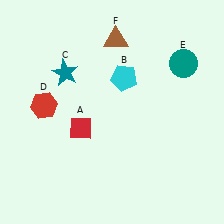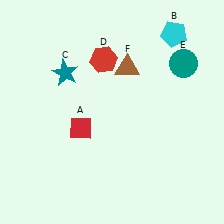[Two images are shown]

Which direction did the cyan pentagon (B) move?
The cyan pentagon (B) moved right.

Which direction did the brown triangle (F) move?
The brown triangle (F) moved down.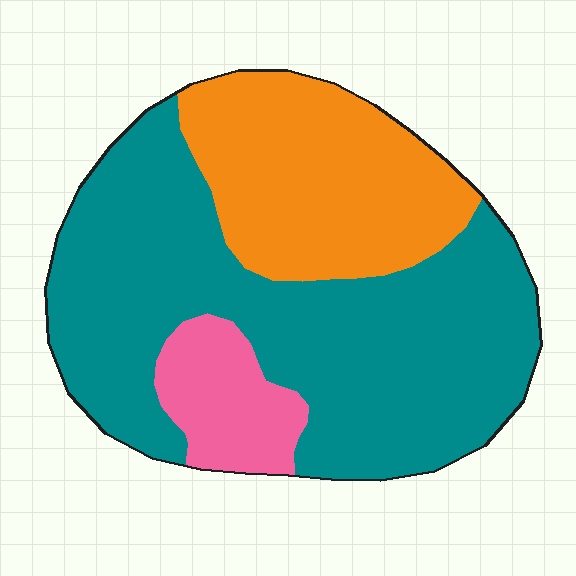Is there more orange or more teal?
Teal.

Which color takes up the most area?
Teal, at roughly 60%.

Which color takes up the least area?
Pink, at roughly 10%.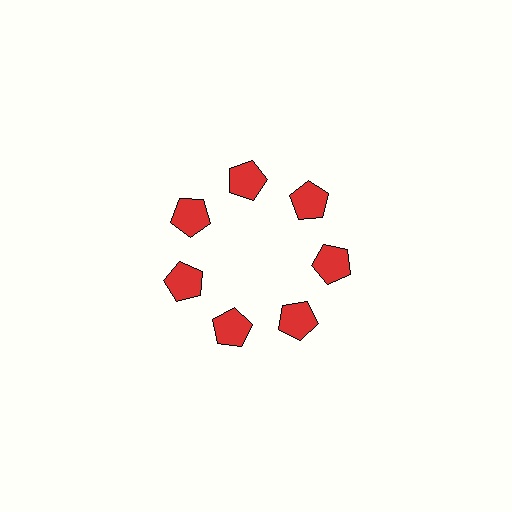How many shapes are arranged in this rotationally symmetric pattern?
There are 7 shapes, arranged in 7 groups of 1.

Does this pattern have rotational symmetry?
Yes, this pattern has 7-fold rotational symmetry. It looks the same after rotating 51 degrees around the center.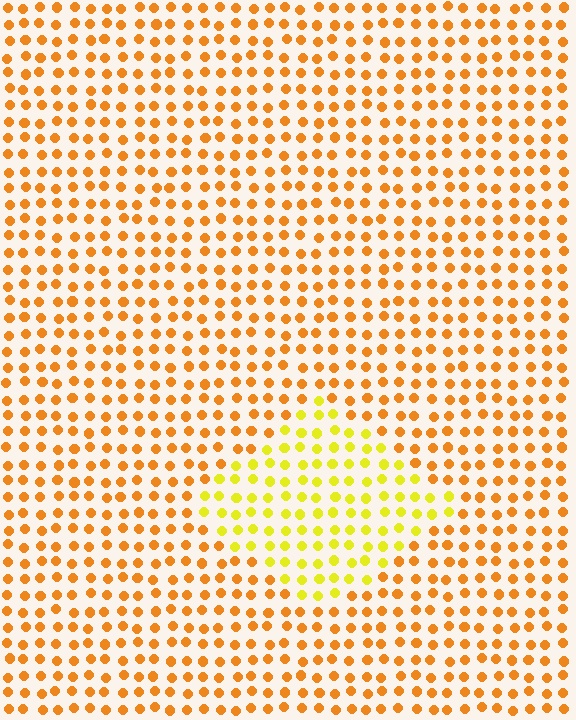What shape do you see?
I see a diamond.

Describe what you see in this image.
The image is filled with small orange elements in a uniform arrangement. A diamond-shaped region is visible where the elements are tinted to a slightly different hue, forming a subtle color boundary.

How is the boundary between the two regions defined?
The boundary is defined purely by a slight shift in hue (about 32 degrees). Spacing, size, and orientation are identical on both sides.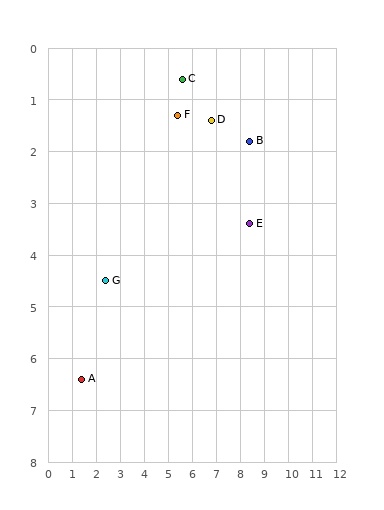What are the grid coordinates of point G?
Point G is at approximately (2.4, 4.5).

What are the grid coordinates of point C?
Point C is at approximately (5.6, 0.6).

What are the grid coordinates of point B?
Point B is at approximately (8.4, 1.8).